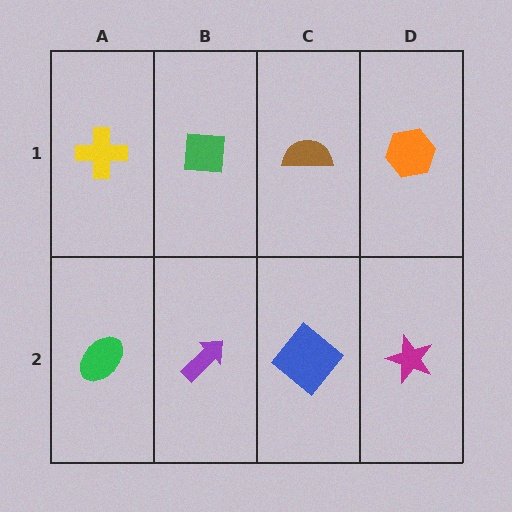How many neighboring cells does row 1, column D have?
2.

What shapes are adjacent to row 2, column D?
An orange hexagon (row 1, column D), a blue diamond (row 2, column C).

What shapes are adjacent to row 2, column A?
A yellow cross (row 1, column A), a purple arrow (row 2, column B).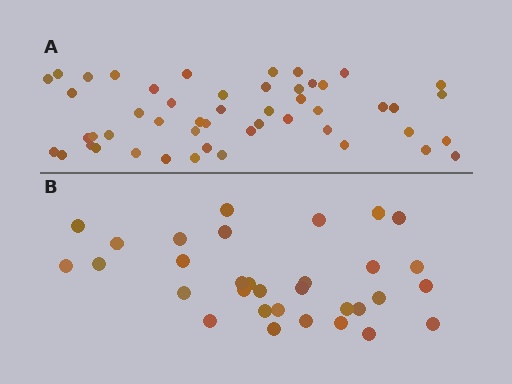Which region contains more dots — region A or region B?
Region A (the top region) has more dots.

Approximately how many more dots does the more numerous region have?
Region A has approximately 20 more dots than region B.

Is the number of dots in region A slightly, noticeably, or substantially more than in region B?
Region A has substantially more. The ratio is roughly 1.6 to 1.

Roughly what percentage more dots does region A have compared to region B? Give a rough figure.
About 55% more.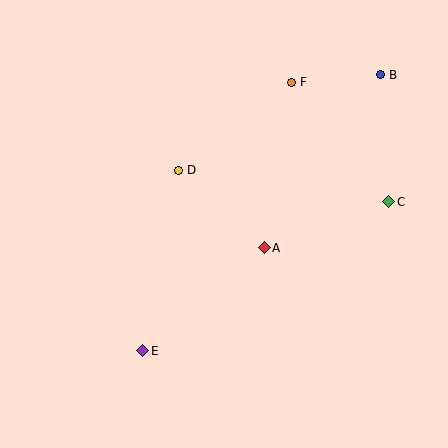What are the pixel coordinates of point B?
Point B is at (381, 75).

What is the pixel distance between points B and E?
The distance between B and E is 365 pixels.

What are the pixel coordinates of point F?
Point F is at (292, 82).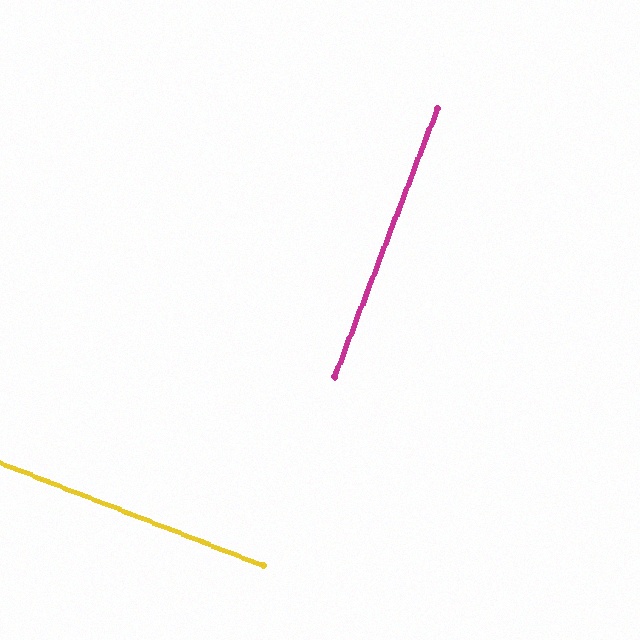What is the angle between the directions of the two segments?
Approximately 90 degrees.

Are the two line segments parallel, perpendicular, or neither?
Perpendicular — they meet at approximately 90°.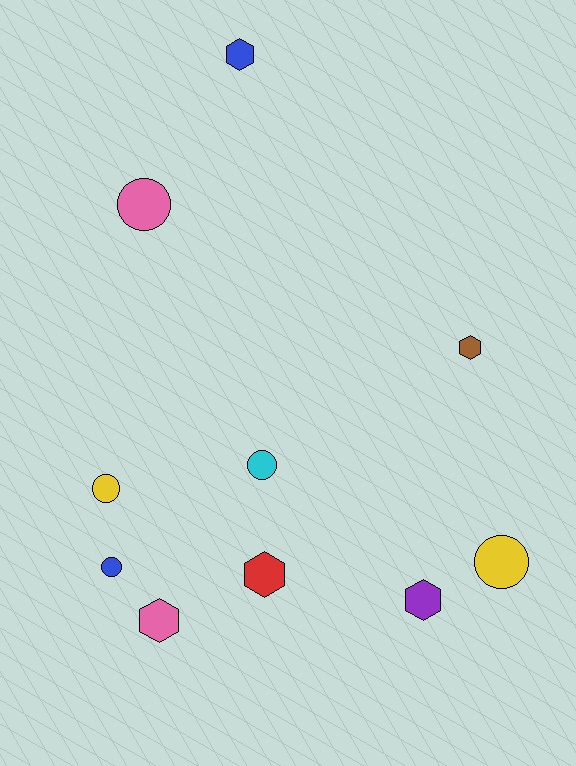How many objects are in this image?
There are 10 objects.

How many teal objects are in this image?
There are no teal objects.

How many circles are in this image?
There are 5 circles.